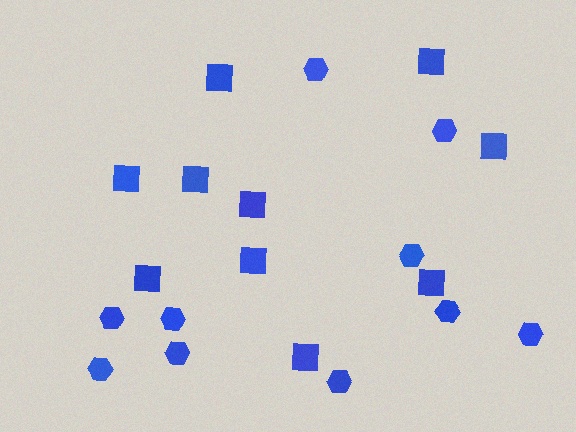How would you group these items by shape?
There are 2 groups: one group of hexagons (10) and one group of squares (10).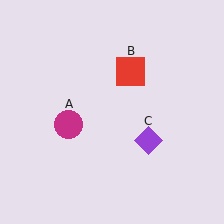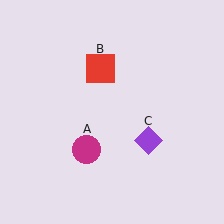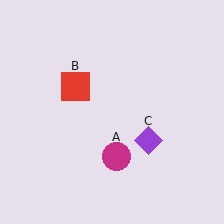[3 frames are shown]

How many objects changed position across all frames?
2 objects changed position: magenta circle (object A), red square (object B).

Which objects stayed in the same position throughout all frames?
Purple diamond (object C) remained stationary.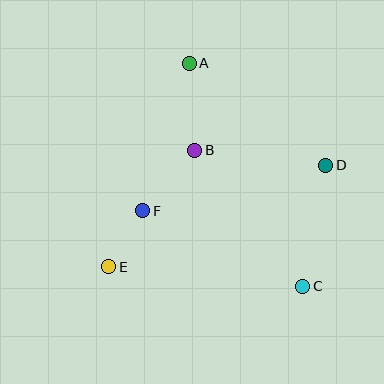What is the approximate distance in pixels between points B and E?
The distance between B and E is approximately 145 pixels.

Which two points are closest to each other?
Points E and F are closest to each other.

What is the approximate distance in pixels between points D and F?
The distance between D and F is approximately 188 pixels.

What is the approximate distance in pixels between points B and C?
The distance between B and C is approximately 174 pixels.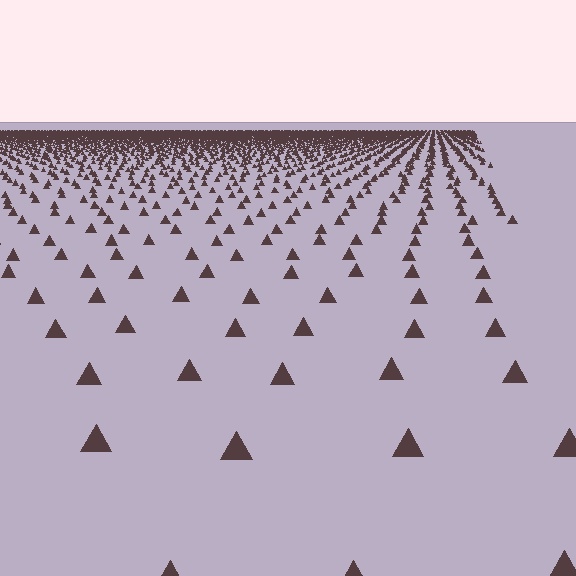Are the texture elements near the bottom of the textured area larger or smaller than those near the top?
Larger. Near the bottom, elements are closer to the viewer and appear at a bigger on-screen size.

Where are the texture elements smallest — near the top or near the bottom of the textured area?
Near the top.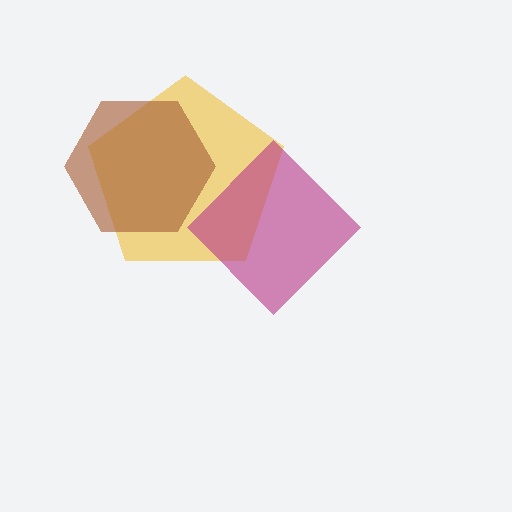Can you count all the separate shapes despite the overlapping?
Yes, there are 3 separate shapes.